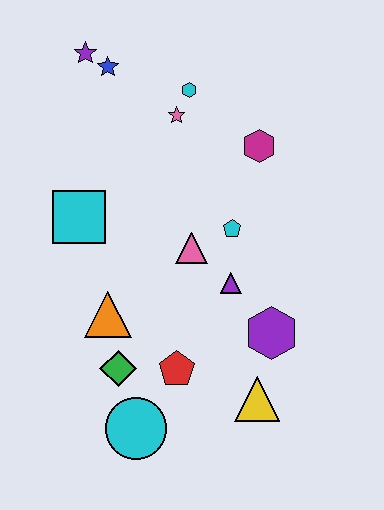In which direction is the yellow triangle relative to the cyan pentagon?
The yellow triangle is below the cyan pentagon.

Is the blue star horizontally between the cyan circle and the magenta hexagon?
No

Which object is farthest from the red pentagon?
The purple star is farthest from the red pentagon.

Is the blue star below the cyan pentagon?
No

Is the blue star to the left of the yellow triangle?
Yes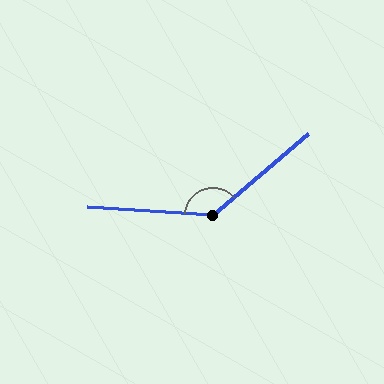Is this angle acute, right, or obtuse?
It is obtuse.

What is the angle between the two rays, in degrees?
Approximately 136 degrees.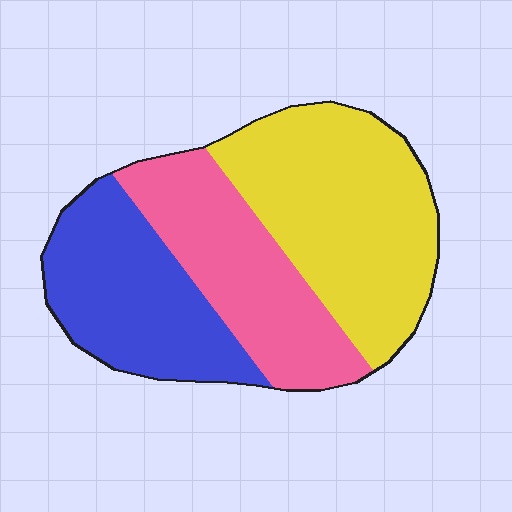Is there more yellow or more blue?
Yellow.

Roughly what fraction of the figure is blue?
Blue covers roughly 30% of the figure.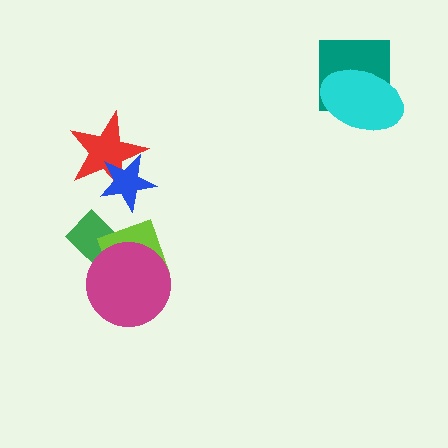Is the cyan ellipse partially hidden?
No, no other shape covers it.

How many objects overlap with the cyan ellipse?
1 object overlaps with the cyan ellipse.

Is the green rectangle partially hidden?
Yes, it is partially covered by another shape.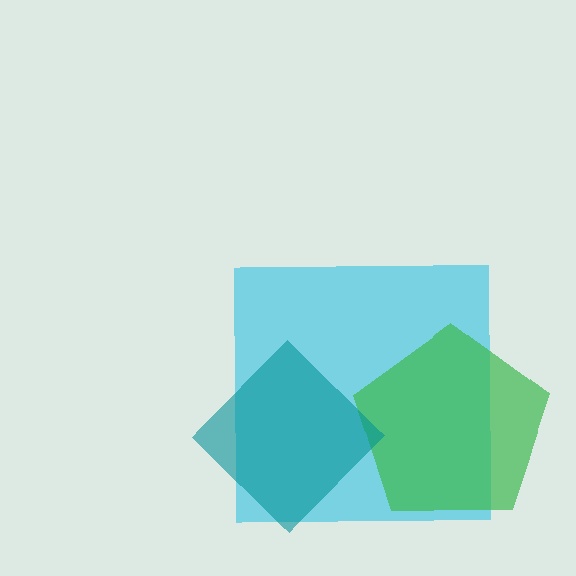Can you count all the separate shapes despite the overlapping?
Yes, there are 3 separate shapes.